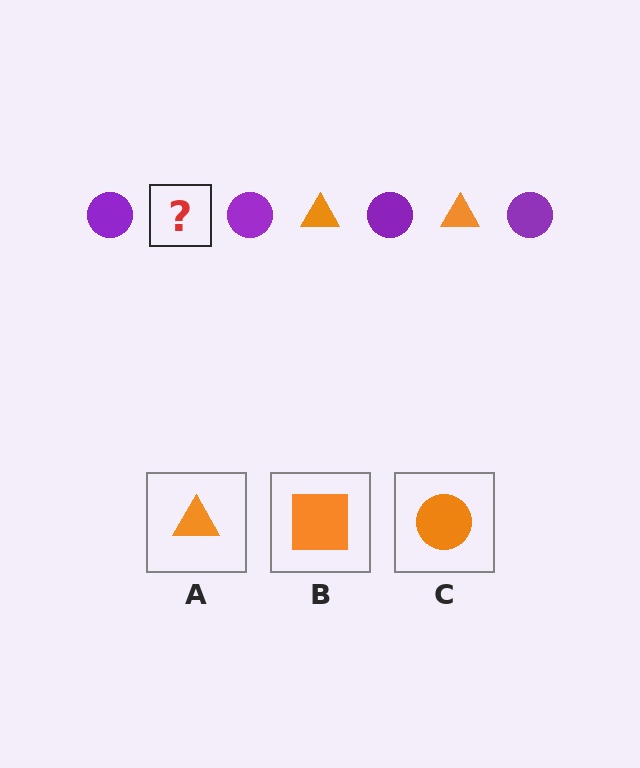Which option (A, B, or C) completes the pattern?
A.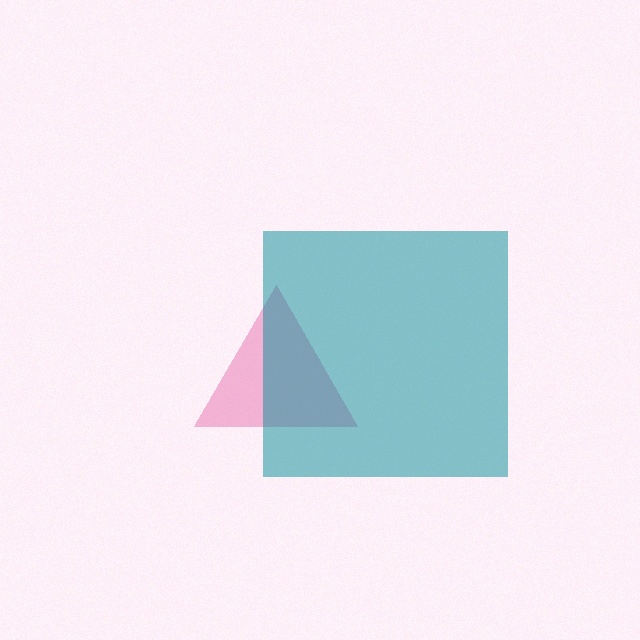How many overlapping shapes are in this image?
There are 2 overlapping shapes in the image.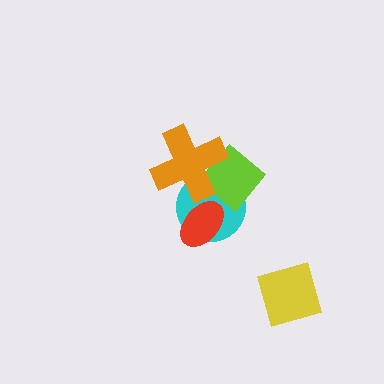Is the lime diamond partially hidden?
Yes, it is partially covered by another shape.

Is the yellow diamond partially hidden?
No, no other shape covers it.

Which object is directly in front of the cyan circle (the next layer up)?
The lime diamond is directly in front of the cyan circle.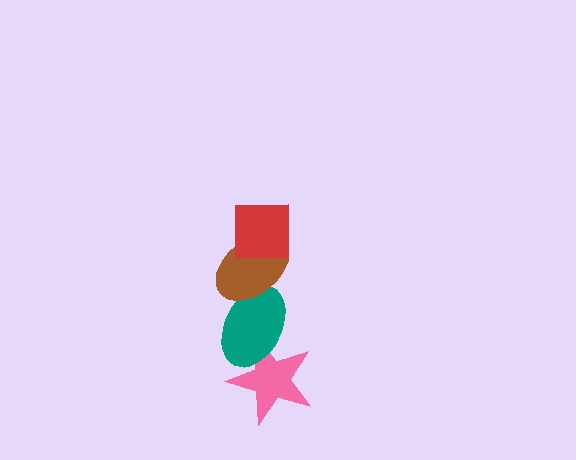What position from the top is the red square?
The red square is 1st from the top.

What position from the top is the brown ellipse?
The brown ellipse is 2nd from the top.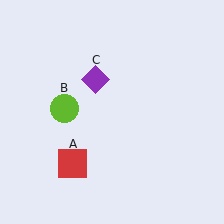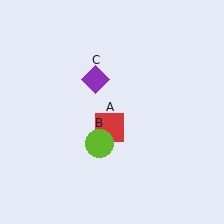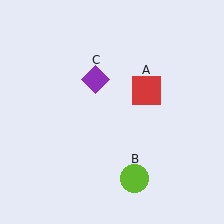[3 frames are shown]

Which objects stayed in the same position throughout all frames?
Purple diamond (object C) remained stationary.